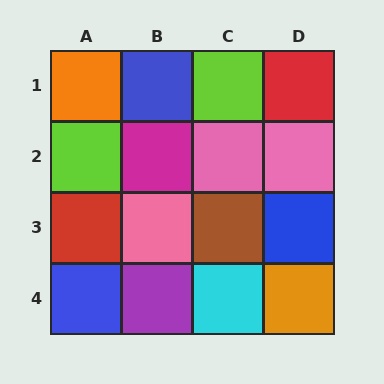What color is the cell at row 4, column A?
Blue.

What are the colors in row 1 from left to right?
Orange, blue, lime, red.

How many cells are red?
2 cells are red.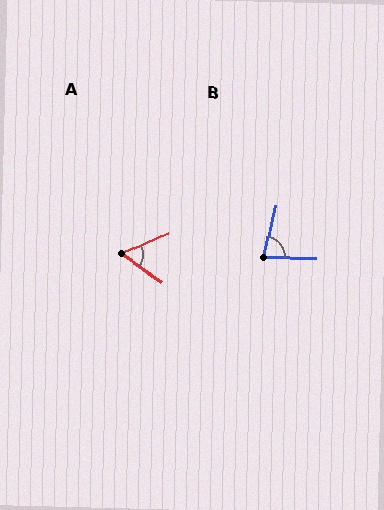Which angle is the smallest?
A, at approximately 57 degrees.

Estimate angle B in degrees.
Approximately 79 degrees.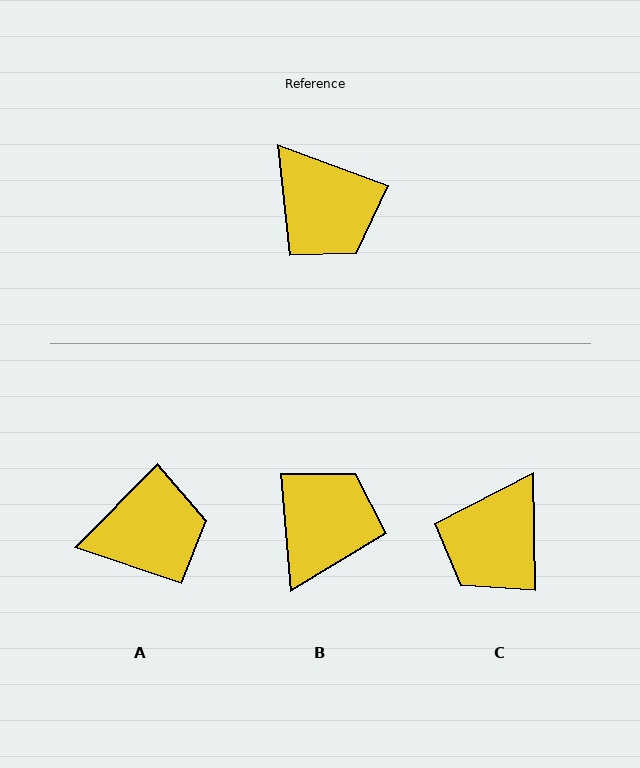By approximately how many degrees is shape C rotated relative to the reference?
Approximately 69 degrees clockwise.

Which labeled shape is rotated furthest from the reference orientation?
B, about 115 degrees away.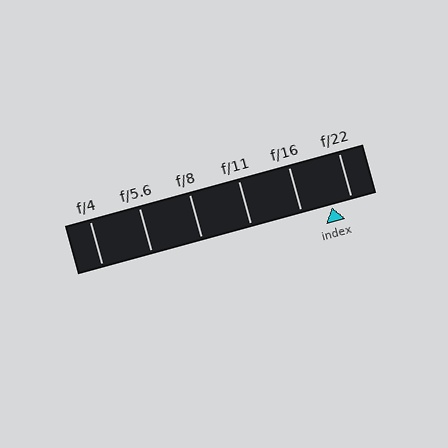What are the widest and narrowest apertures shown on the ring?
The widest aperture shown is f/4 and the narrowest is f/22.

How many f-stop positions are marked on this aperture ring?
There are 6 f-stop positions marked.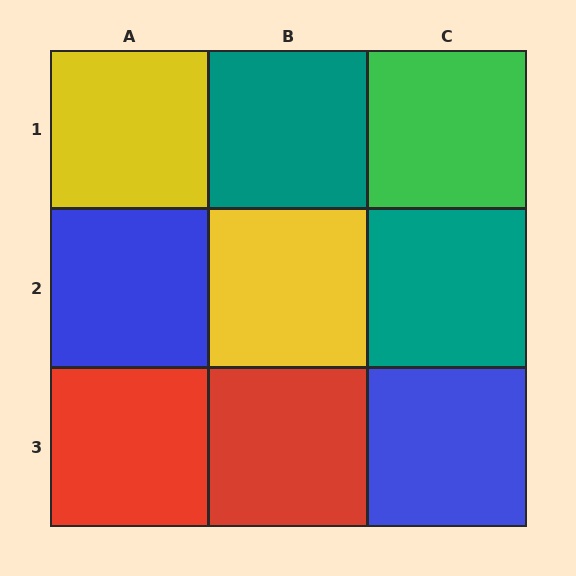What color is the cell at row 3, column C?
Blue.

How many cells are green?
1 cell is green.